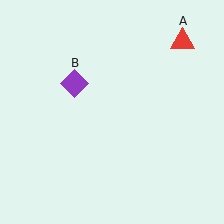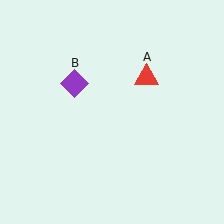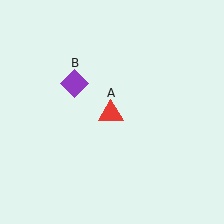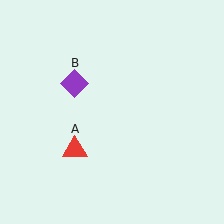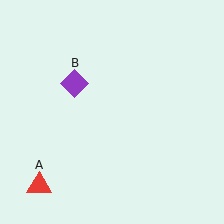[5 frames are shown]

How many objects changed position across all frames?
1 object changed position: red triangle (object A).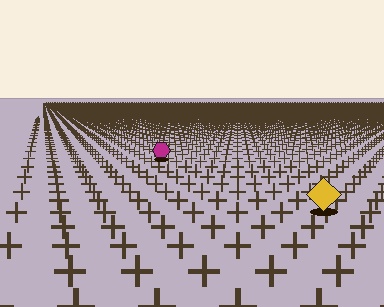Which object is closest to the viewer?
The yellow diamond is closest. The texture marks near it are larger and more spread out.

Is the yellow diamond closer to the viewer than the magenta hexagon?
Yes. The yellow diamond is closer — you can tell from the texture gradient: the ground texture is coarser near it.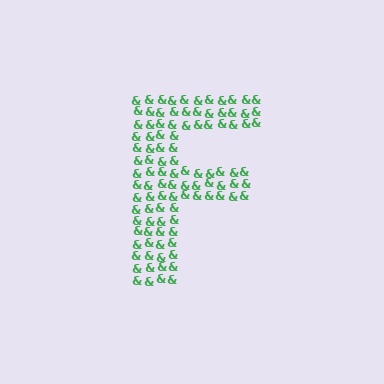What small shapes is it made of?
It is made of small ampersands.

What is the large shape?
The large shape is the letter F.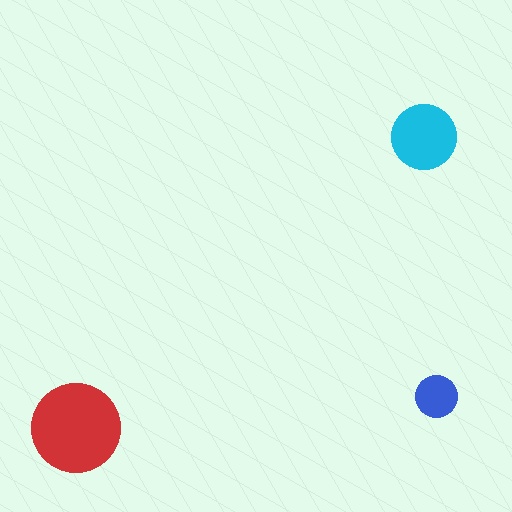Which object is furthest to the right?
The blue circle is rightmost.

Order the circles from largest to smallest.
the red one, the cyan one, the blue one.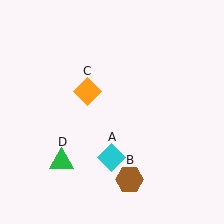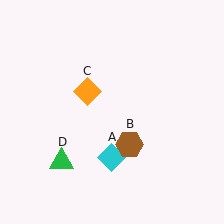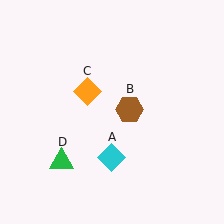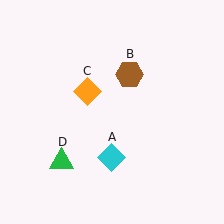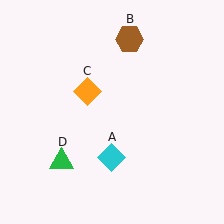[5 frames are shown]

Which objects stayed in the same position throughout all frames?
Cyan diamond (object A) and orange diamond (object C) and green triangle (object D) remained stationary.